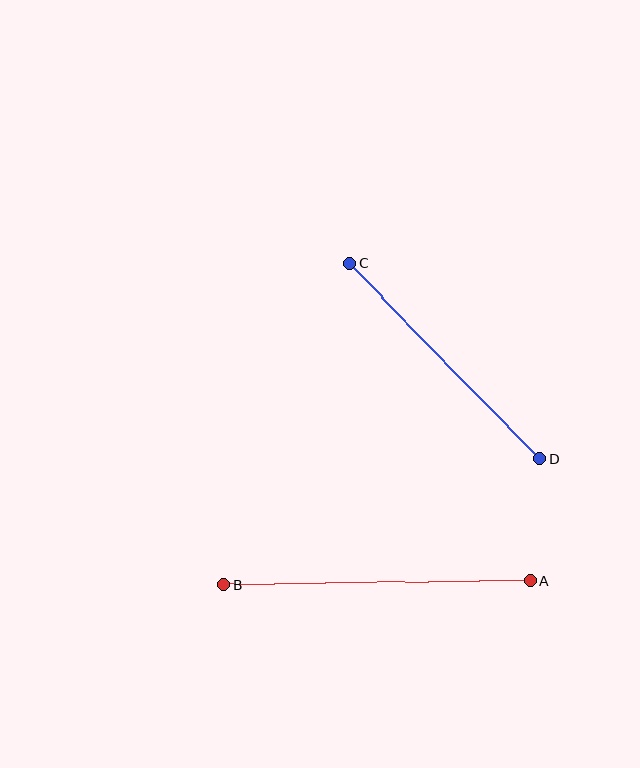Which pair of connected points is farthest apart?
Points A and B are farthest apart.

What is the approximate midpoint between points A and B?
The midpoint is at approximately (377, 583) pixels.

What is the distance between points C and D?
The distance is approximately 273 pixels.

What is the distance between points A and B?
The distance is approximately 307 pixels.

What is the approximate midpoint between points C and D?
The midpoint is at approximately (444, 361) pixels.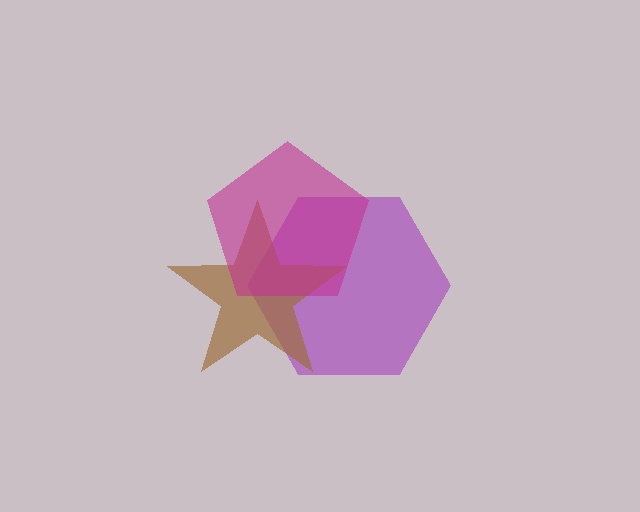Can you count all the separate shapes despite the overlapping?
Yes, there are 3 separate shapes.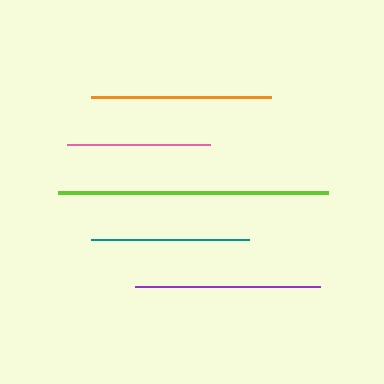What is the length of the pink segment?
The pink segment is approximately 143 pixels long.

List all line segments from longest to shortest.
From longest to shortest: lime, purple, orange, teal, pink.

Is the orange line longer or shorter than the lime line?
The lime line is longer than the orange line.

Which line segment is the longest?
The lime line is the longest at approximately 271 pixels.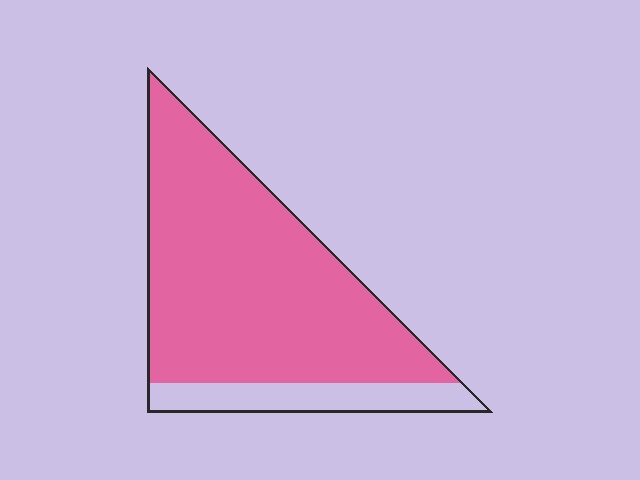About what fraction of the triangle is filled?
About five sixths (5/6).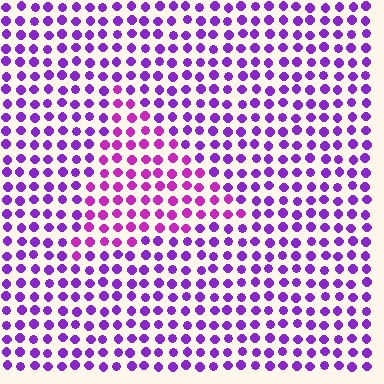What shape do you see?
I see a triangle.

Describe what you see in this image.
The image is filled with small purple elements in a uniform arrangement. A triangle-shaped region is visible where the elements are tinted to a slightly different hue, forming a subtle color boundary.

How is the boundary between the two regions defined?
The boundary is defined purely by a slight shift in hue (about 28 degrees). Spacing, size, and orientation are identical on both sides.